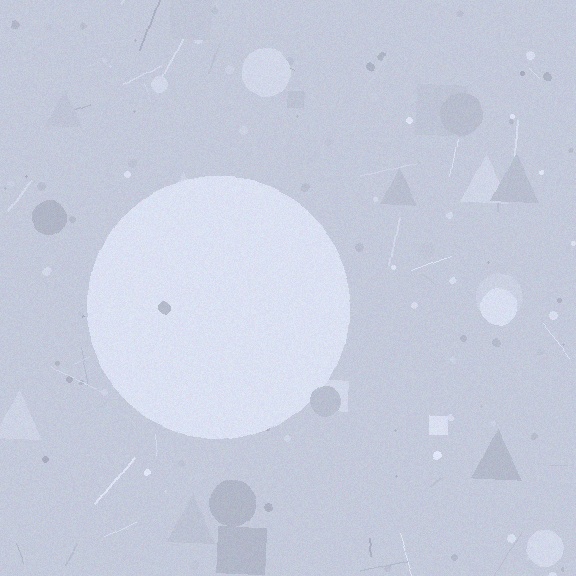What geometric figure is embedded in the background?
A circle is embedded in the background.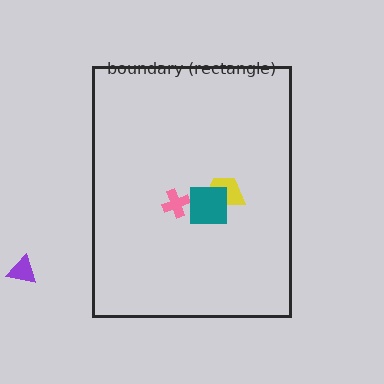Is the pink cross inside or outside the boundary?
Inside.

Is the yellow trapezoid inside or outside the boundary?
Inside.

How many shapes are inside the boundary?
3 inside, 1 outside.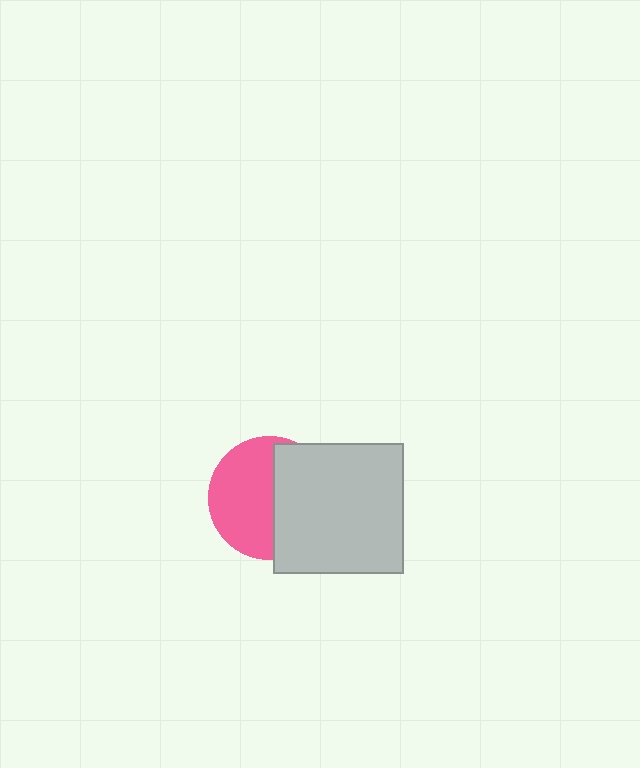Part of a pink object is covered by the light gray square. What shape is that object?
It is a circle.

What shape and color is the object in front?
The object in front is a light gray square.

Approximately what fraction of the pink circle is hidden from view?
Roughly 45% of the pink circle is hidden behind the light gray square.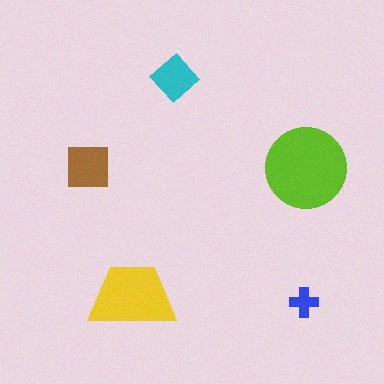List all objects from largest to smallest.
The lime circle, the yellow trapezoid, the brown square, the cyan diamond, the blue cross.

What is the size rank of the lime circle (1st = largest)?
1st.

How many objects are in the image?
There are 5 objects in the image.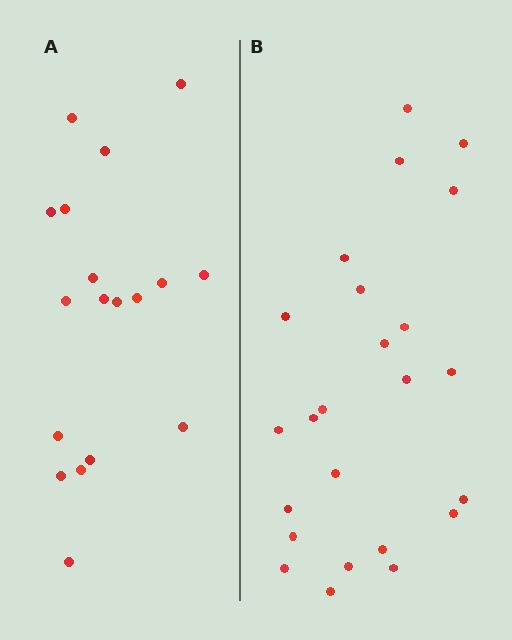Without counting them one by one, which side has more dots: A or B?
Region B (the right region) has more dots.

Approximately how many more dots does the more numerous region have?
Region B has about 6 more dots than region A.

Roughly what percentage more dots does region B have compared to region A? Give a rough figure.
About 35% more.